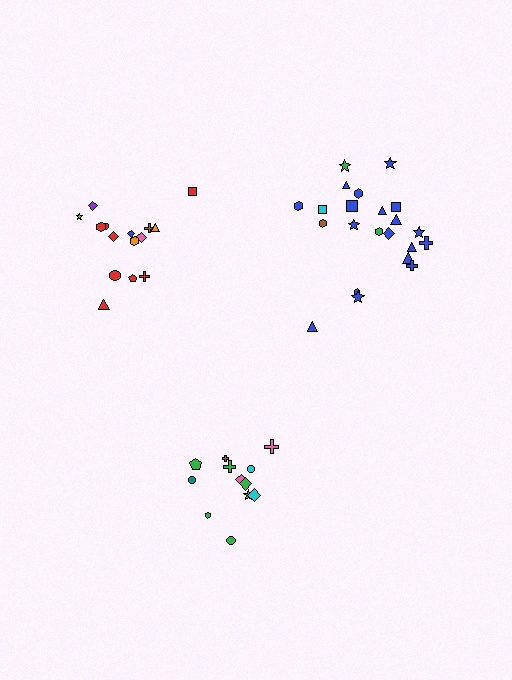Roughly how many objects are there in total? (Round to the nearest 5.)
Roughly 50 objects in total.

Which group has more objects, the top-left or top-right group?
The top-right group.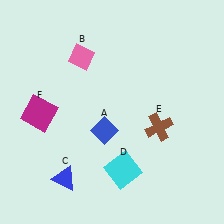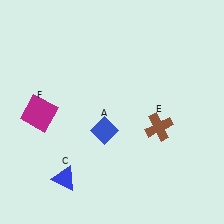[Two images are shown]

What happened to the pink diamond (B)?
The pink diamond (B) was removed in Image 2. It was in the top-left area of Image 1.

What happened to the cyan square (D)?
The cyan square (D) was removed in Image 2. It was in the bottom-right area of Image 1.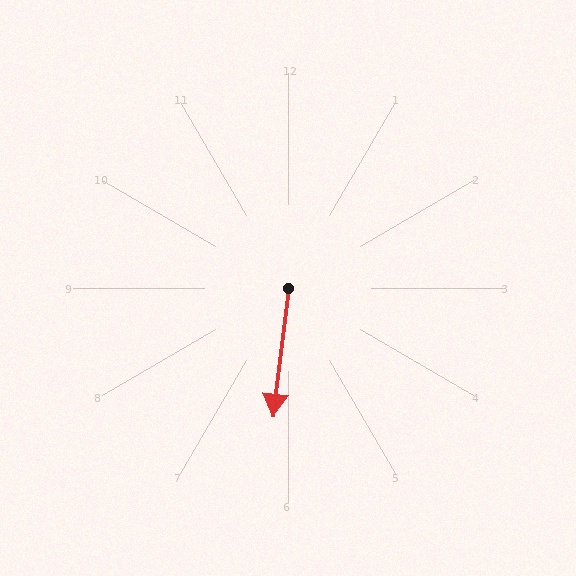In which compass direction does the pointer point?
South.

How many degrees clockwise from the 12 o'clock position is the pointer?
Approximately 187 degrees.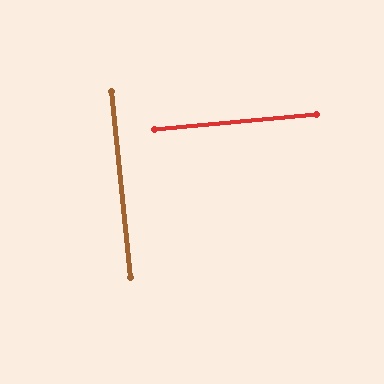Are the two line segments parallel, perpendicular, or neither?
Perpendicular — they meet at approximately 90°.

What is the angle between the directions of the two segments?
Approximately 90 degrees.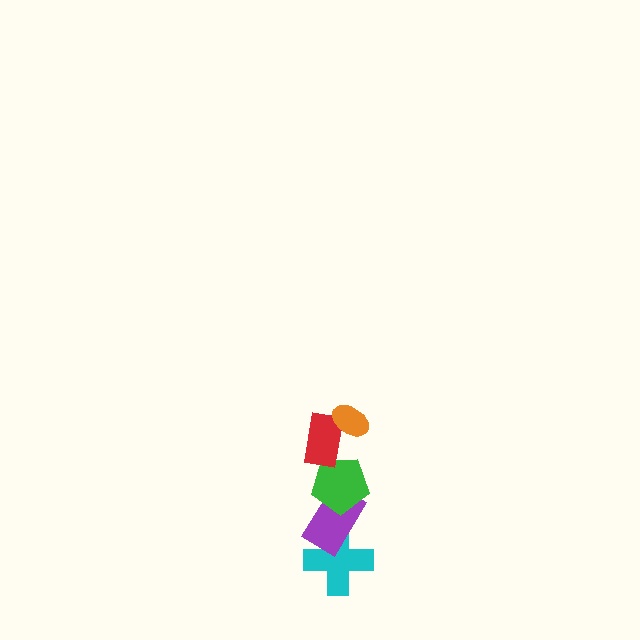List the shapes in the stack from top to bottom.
From top to bottom: the orange ellipse, the red rectangle, the green pentagon, the purple rectangle, the cyan cross.